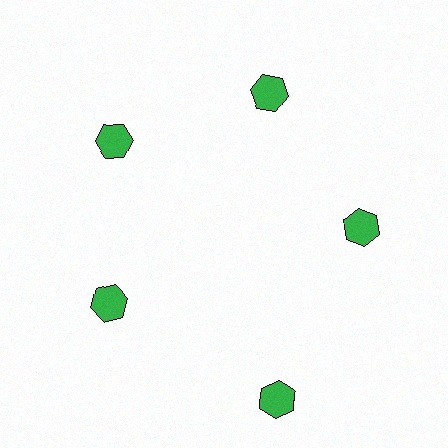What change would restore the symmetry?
The symmetry would be restored by moving it inward, back onto the ring so that all 5 hexagons sit at equal angles and equal distance from the center.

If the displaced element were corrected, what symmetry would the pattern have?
It would have 5-fold rotational symmetry — the pattern would map onto itself every 72 degrees.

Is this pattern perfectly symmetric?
No. The 5 green hexagons are arranged in a ring, but one element near the 5 o'clock position is pushed outward from the center, breaking the 5-fold rotational symmetry.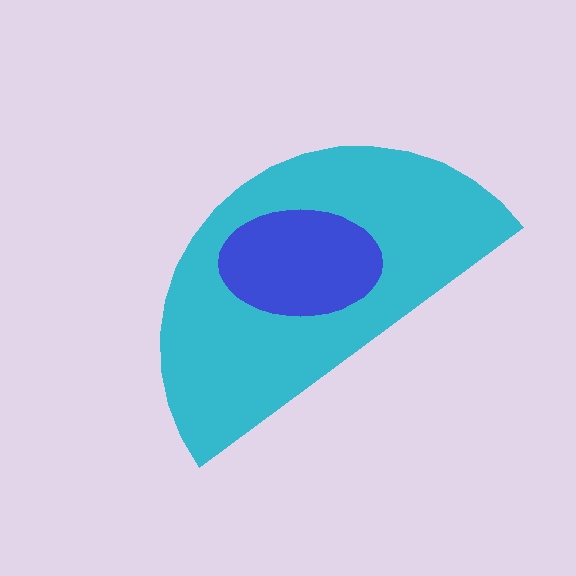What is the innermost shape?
The blue ellipse.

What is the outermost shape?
The cyan semicircle.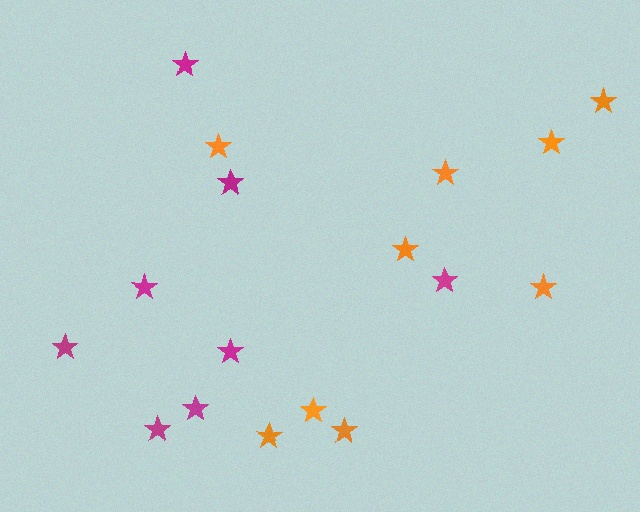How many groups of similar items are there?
There are 2 groups: one group of magenta stars (8) and one group of orange stars (9).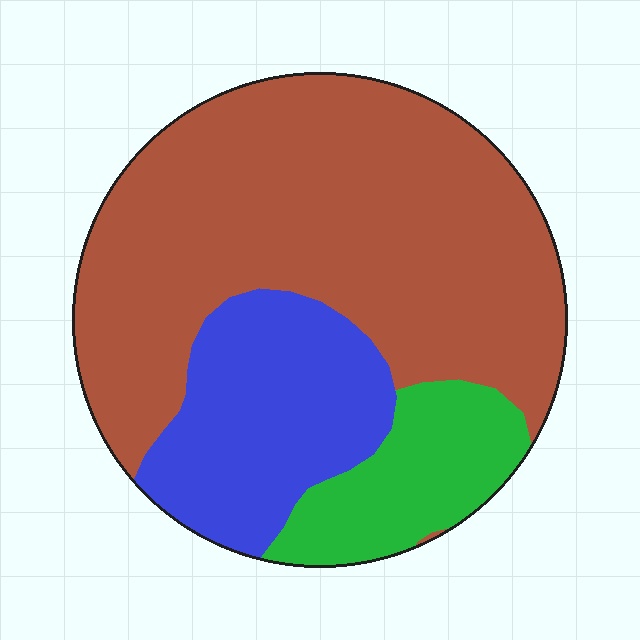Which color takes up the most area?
Brown, at roughly 65%.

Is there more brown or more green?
Brown.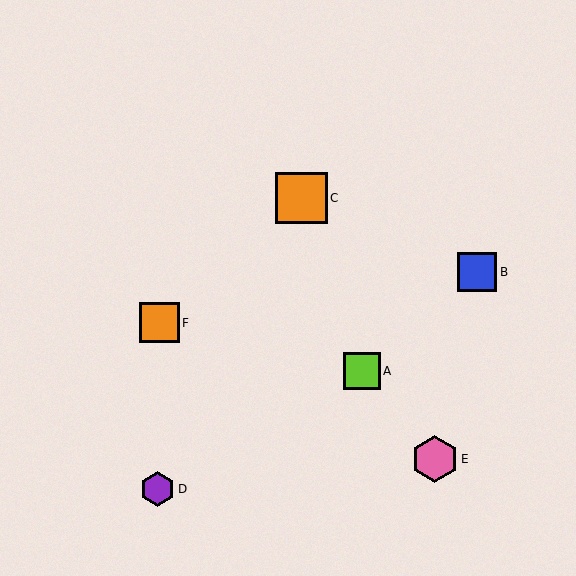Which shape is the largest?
The orange square (labeled C) is the largest.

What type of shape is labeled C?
Shape C is an orange square.